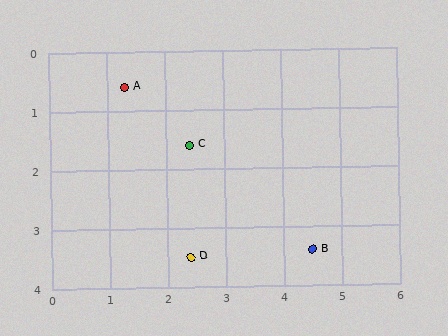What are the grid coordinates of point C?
Point C is at approximately (2.4, 1.6).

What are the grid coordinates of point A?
Point A is at approximately (1.3, 0.6).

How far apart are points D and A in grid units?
Points D and A are about 3.1 grid units apart.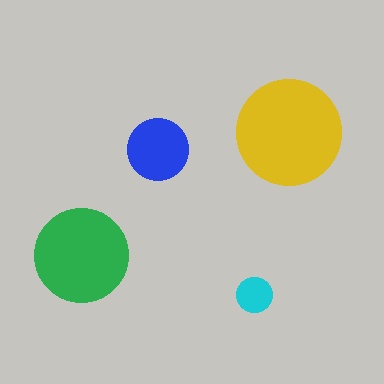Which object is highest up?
The yellow circle is topmost.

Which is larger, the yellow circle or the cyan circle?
The yellow one.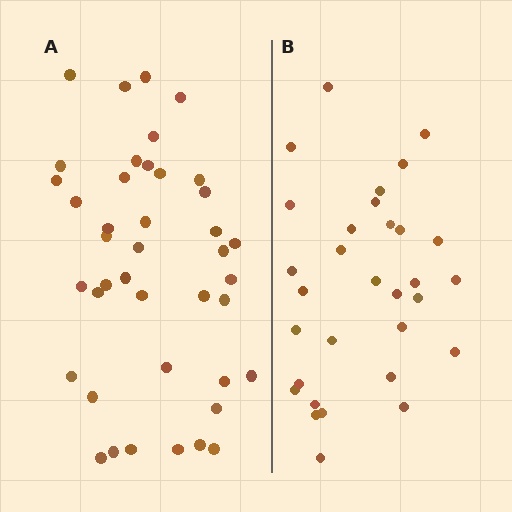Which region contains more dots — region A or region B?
Region A (the left region) has more dots.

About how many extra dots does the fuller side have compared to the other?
Region A has roughly 10 or so more dots than region B.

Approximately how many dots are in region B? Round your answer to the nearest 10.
About 30 dots. (The exact count is 31, which rounds to 30.)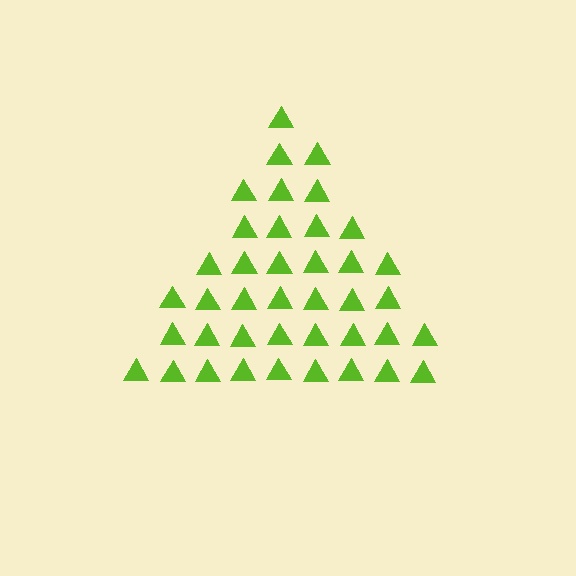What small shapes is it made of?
It is made of small triangles.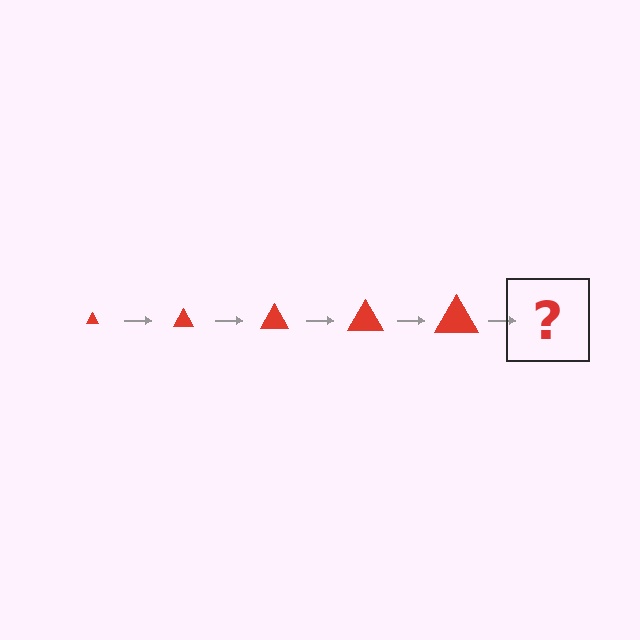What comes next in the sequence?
The next element should be a red triangle, larger than the previous one.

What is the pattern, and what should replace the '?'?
The pattern is that the triangle gets progressively larger each step. The '?' should be a red triangle, larger than the previous one.